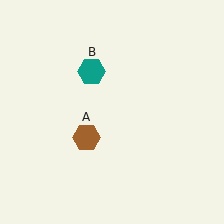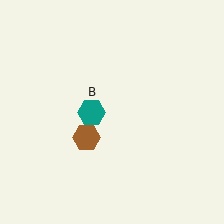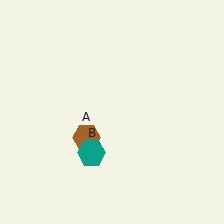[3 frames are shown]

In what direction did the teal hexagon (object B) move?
The teal hexagon (object B) moved down.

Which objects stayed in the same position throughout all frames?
Brown hexagon (object A) remained stationary.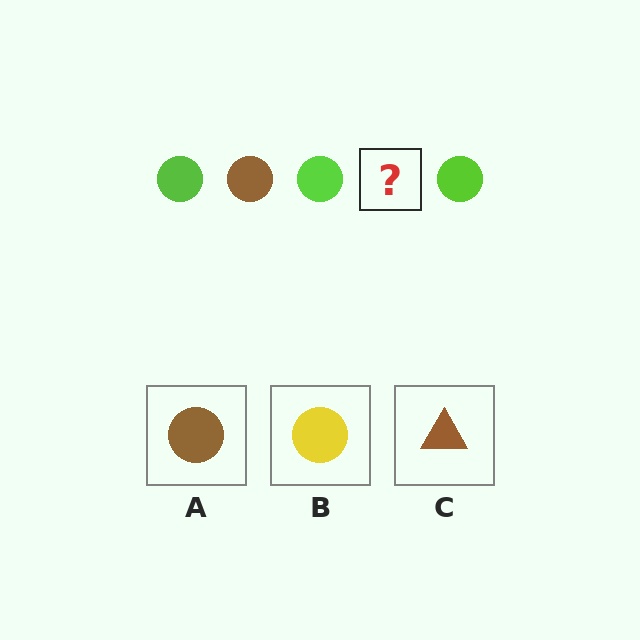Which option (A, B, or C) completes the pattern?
A.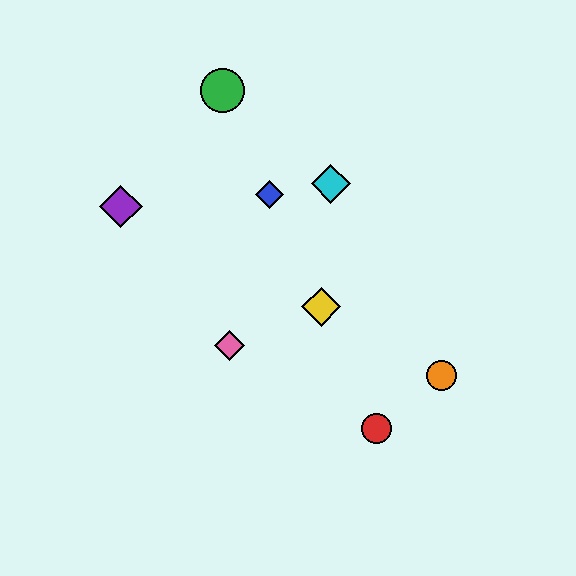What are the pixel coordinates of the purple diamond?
The purple diamond is at (121, 206).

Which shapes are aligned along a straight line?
The red circle, the blue diamond, the green circle, the yellow diamond are aligned along a straight line.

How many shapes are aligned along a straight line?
4 shapes (the red circle, the blue diamond, the green circle, the yellow diamond) are aligned along a straight line.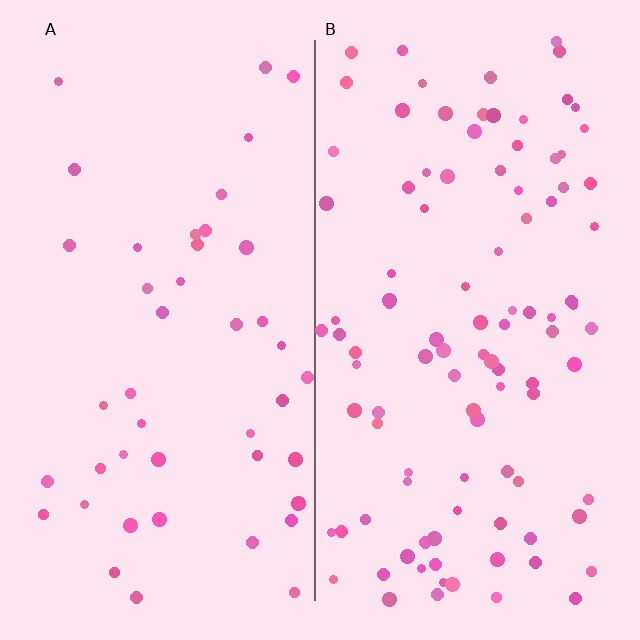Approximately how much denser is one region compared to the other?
Approximately 2.3× — region B over region A.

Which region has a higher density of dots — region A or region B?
B (the right).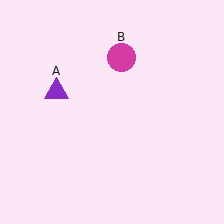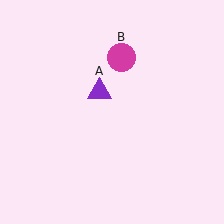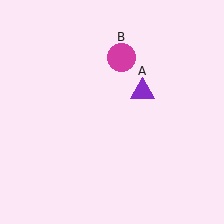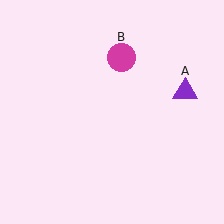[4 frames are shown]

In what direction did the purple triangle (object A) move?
The purple triangle (object A) moved right.